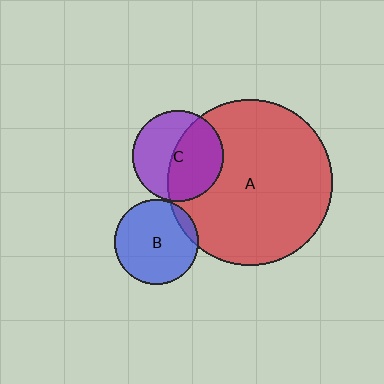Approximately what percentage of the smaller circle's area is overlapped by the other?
Approximately 10%.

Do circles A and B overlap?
Yes.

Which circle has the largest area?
Circle A (red).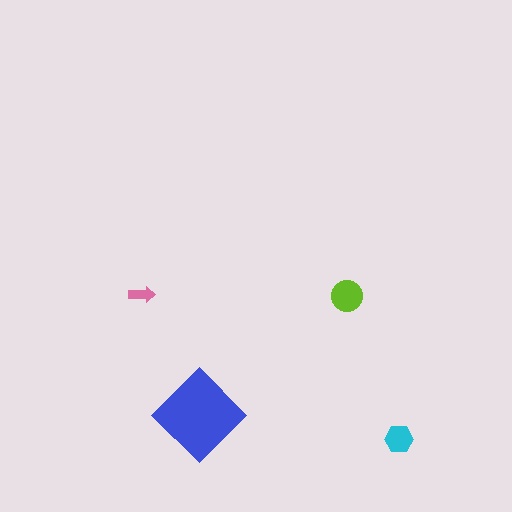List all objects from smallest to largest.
The pink arrow, the cyan hexagon, the lime circle, the blue diamond.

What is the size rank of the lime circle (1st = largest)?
2nd.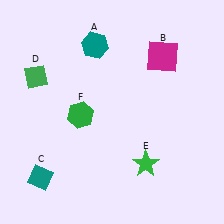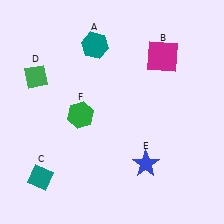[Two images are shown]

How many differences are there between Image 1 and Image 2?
There is 1 difference between the two images.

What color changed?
The star (E) changed from green in Image 1 to blue in Image 2.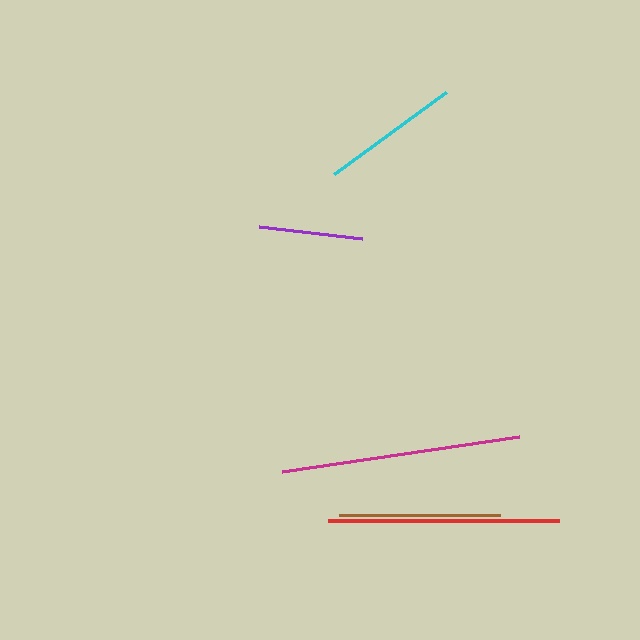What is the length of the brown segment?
The brown segment is approximately 161 pixels long.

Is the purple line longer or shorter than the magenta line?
The magenta line is longer than the purple line.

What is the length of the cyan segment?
The cyan segment is approximately 139 pixels long.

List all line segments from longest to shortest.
From longest to shortest: magenta, red, brown, cyan, purple.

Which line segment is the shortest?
The purple line is the shortest at approximately 104 pixels.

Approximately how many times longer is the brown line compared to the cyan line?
The brown line is approximately 1.2 times the length of the cyan line.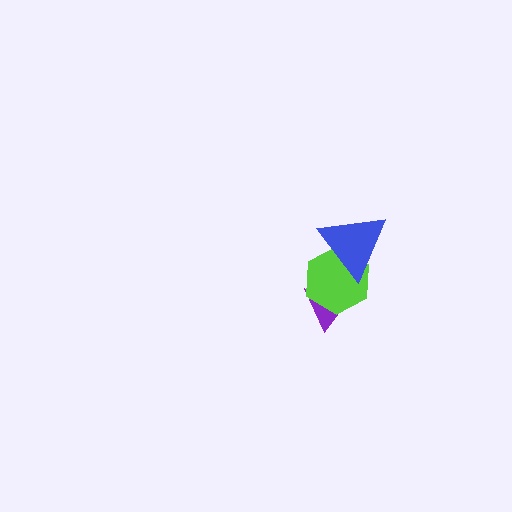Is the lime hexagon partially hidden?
Yes, it is partially covered by another shape.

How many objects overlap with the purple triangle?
1 object overlaps with the purple triangle.